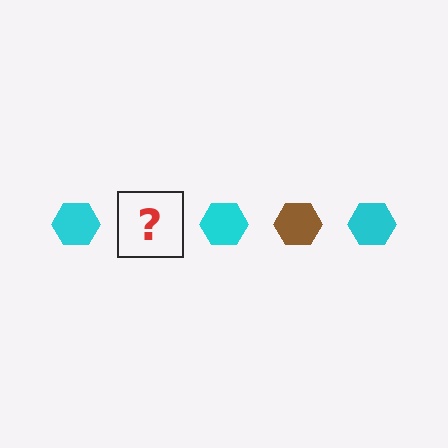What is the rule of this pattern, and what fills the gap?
The rule is that the pattern cycles through cyan, brown hexagons. The gap should be filled with a brown hexagon.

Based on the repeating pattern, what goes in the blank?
The blank should be a brown hexagon.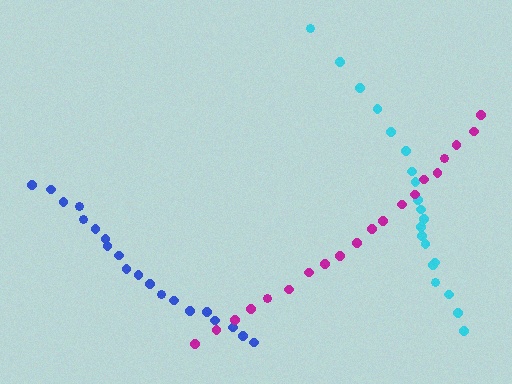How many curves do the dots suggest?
There are 3 distinct paths.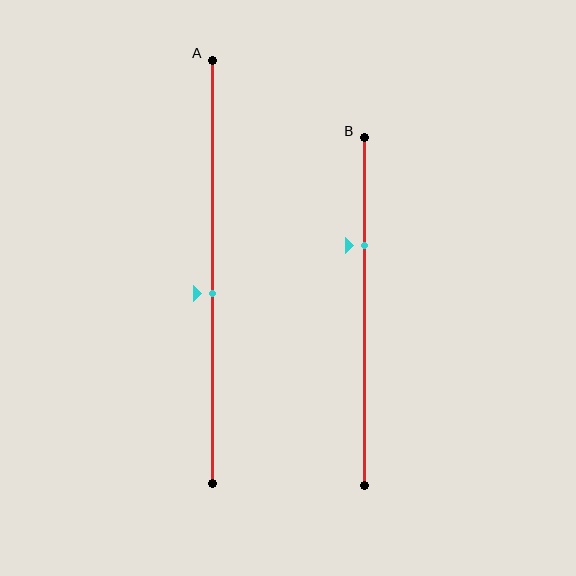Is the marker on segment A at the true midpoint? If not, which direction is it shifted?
No, the marker on segment A is shifted downward by about 5% of the segment length.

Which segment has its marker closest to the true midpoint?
Segment A has its marker closest to the true midpoint.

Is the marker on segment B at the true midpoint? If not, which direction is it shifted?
No, the marker on segment B is shifted upward by about 19% of the segment length.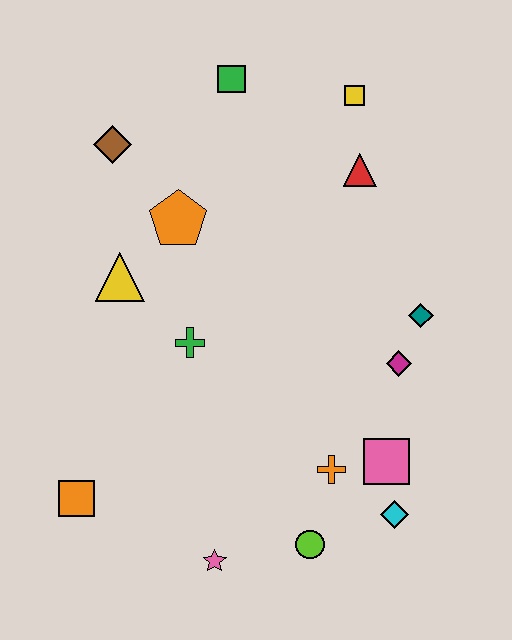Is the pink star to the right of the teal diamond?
No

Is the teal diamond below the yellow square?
Yes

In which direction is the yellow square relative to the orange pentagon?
The yellow square is to the right of the orange pentagon.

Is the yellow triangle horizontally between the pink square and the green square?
No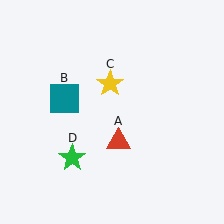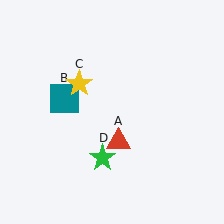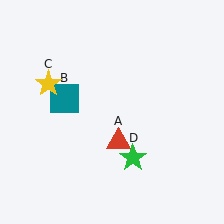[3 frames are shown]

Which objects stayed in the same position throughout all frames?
Red triangle (object A) and teal square (object B) remained stationary.